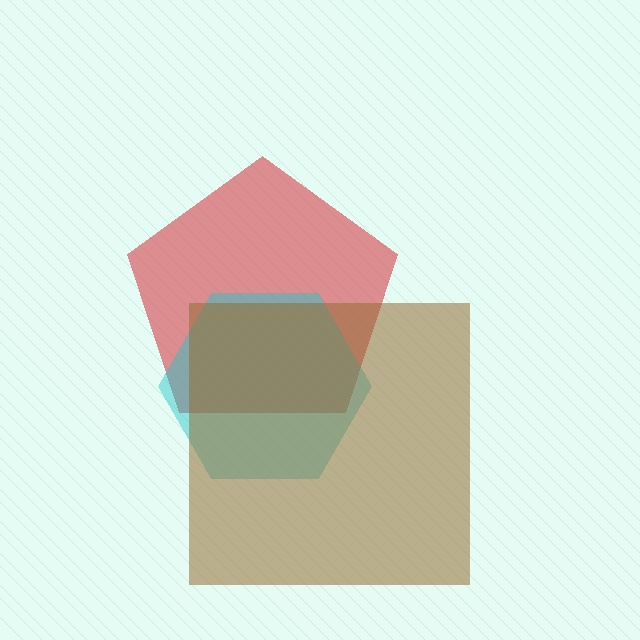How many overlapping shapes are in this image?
There are 3 overlapping shapes in the image.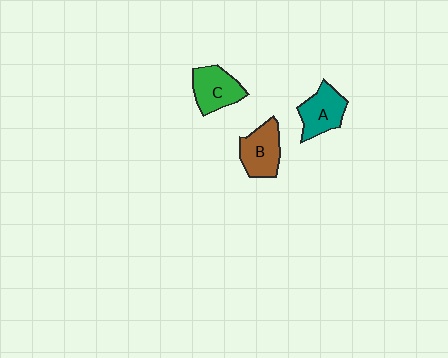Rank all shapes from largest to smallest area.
From largest to smallest: B (brown), C (green), A (teal).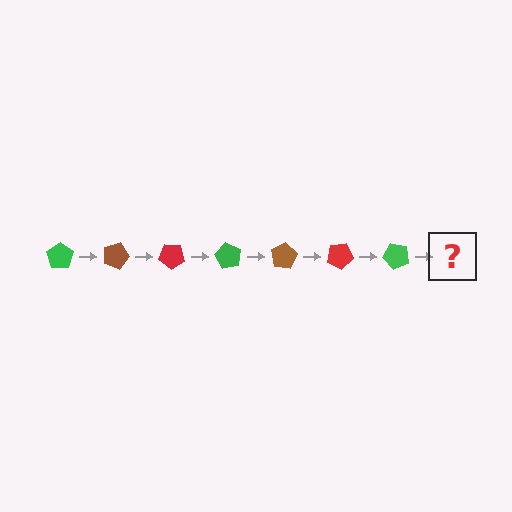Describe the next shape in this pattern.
It should be a brown pentagon, rotated 140 degrees from the start.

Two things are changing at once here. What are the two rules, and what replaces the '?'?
The two rules are that it rotates 20 degrees each step and the color cycles through green, brown, and red. The '?' should be a brown pentagon, rotated 140 degrees from the start.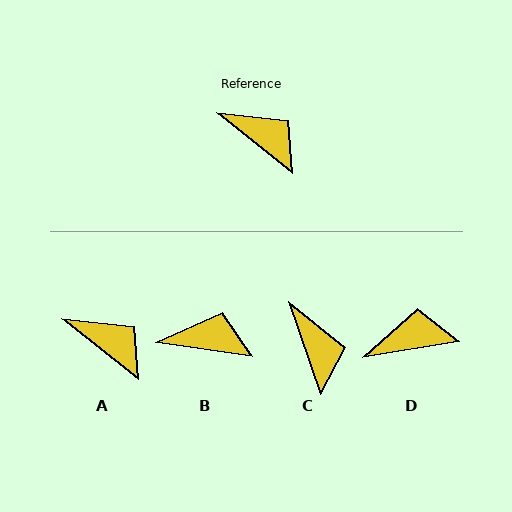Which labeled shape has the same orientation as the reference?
A.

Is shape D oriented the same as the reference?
No, it is off by about 48 degrees.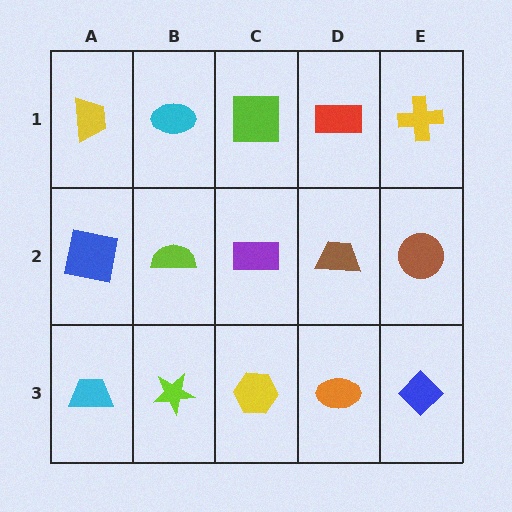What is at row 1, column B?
A cyan ellipse.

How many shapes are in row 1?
5 shapes.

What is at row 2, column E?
A brown circle.